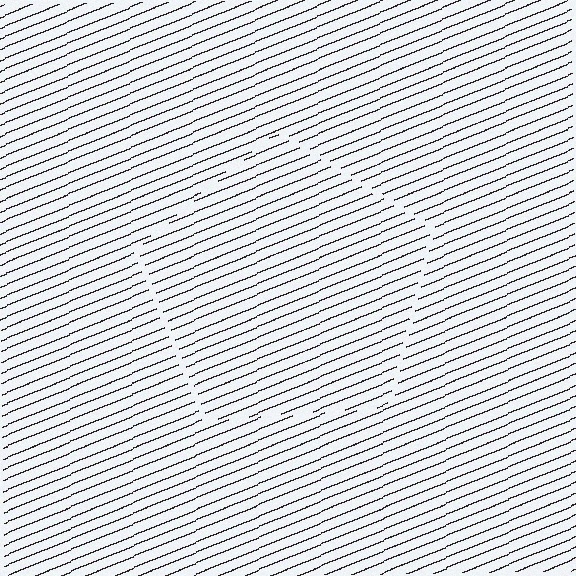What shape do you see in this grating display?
An illusory pentagon. The interior of the shape contains the same grating, shifted by half a period — the contour is defined by the phase discontinuity where line-ends from the inner and outer gratings abut.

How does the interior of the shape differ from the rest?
The interior of the shape contains the same grating, shifted by half a period — the contour is defined by the phase discontinuity where line-ends from the inner and outer gratings abut.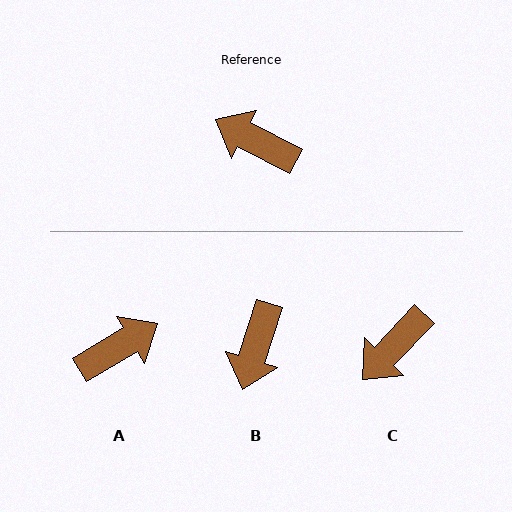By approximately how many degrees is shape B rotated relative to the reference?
Approximately 100 degrees counter-clockwise.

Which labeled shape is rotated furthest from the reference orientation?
A, about 122 degrees away.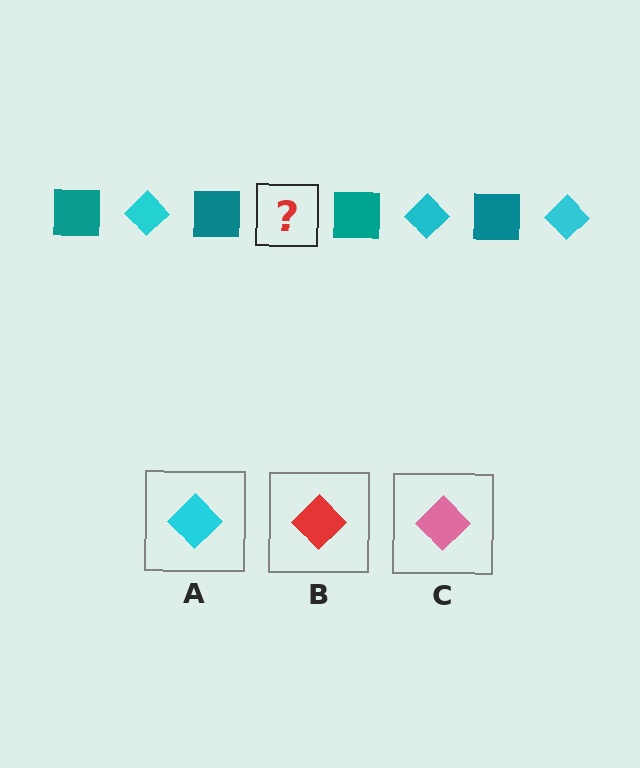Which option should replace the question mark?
Option A.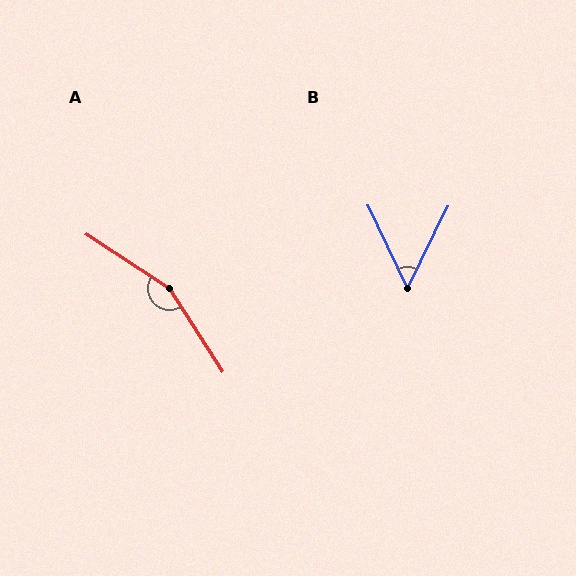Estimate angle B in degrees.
Approximately 51 degrees.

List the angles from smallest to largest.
B (51°), A (155°).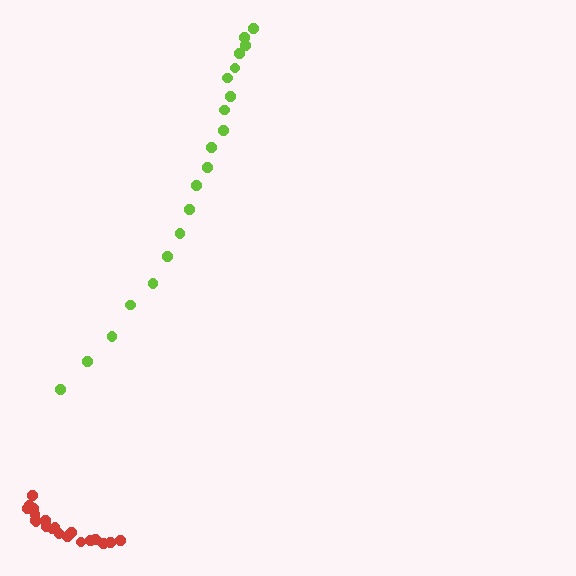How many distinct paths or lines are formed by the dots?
There are 2 distinct paths.